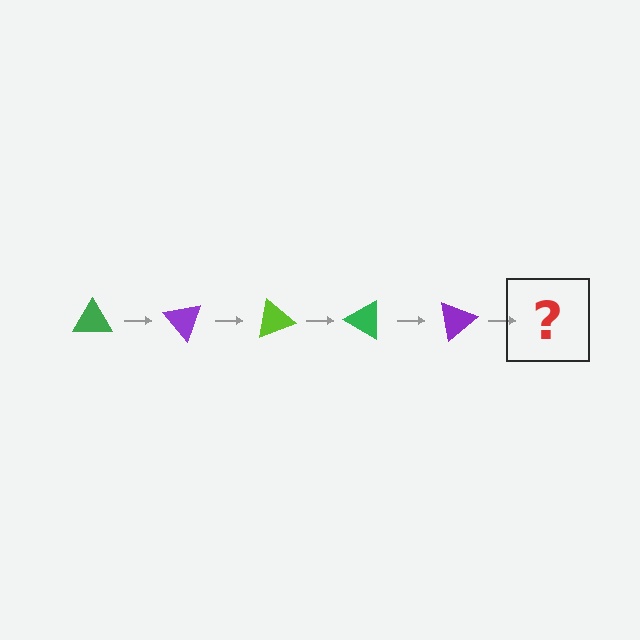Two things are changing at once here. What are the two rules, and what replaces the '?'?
The two rules are that it rotates 50 degrees each step and the color cycles through green, purple, and lime. The '?' should be a lime triangle, rotated 250 degrees from the start.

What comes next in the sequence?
The next element should be a lime triangle, rotated 250 degrees from the start.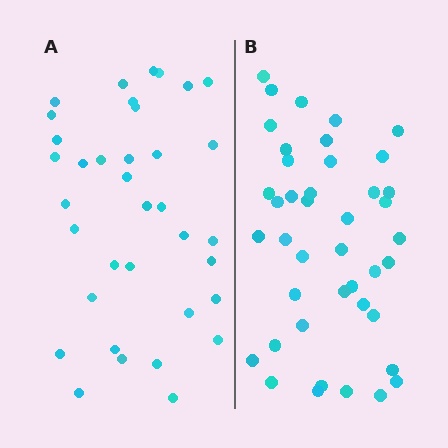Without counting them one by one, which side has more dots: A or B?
Region B (the right region) has more dots.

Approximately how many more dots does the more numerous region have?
Region B has about 6 more dots than region A.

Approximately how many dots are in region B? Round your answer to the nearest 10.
About 40 dots. (The exact count is 42, which rounds to 40.)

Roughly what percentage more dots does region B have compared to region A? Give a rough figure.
About 15% more.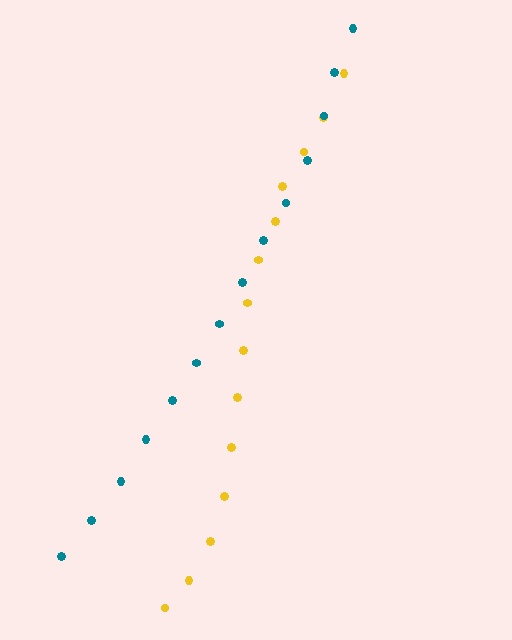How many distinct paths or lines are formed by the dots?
There are 2 distinct paths.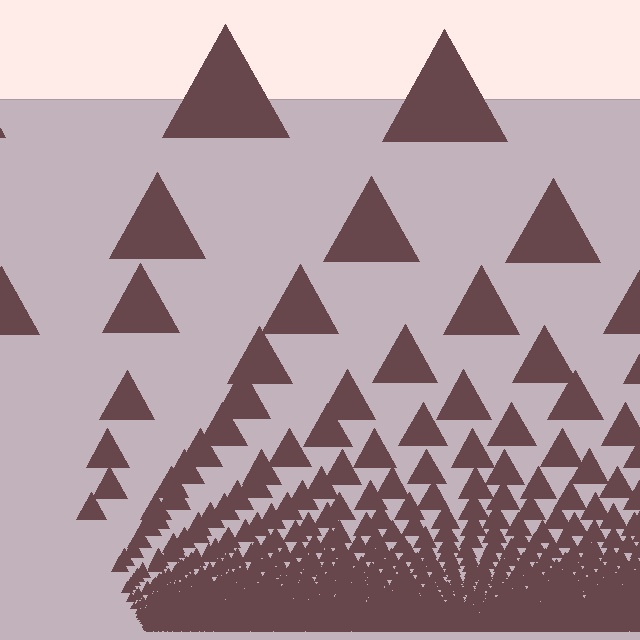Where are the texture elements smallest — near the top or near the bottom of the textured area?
Near the bottom.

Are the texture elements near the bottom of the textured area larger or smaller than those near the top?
Smaller. The gradient is inverted — elements near the bottom are smaller and denser.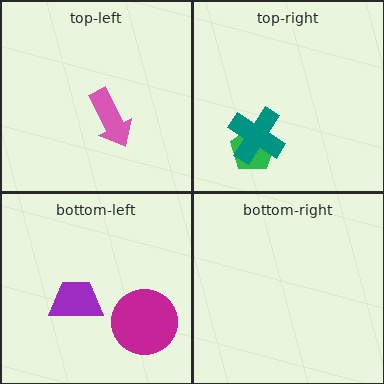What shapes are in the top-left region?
The pink arrow.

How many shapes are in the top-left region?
1.